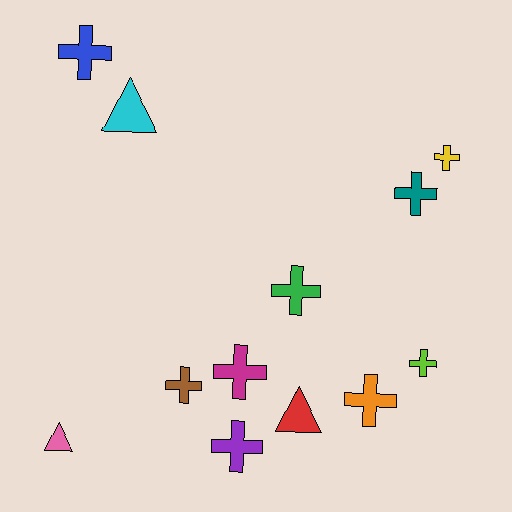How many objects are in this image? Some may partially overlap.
There are 12 objects.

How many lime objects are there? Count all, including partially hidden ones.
There is 1 lime object.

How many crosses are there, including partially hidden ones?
There are 9 crosses.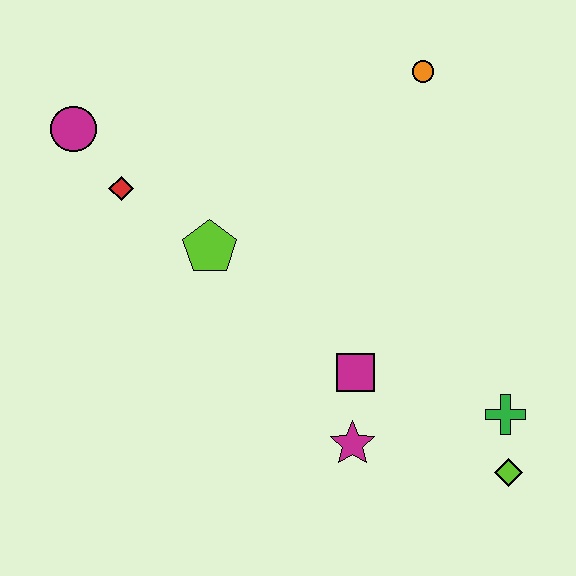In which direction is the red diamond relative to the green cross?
The red diamond is to the left of the green cross.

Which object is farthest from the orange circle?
The lime diamond is farthest from the orange circle.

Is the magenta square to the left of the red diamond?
No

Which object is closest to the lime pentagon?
The red diamond is closest to the lime pentagon.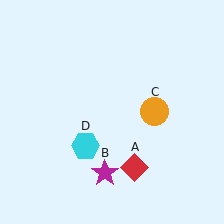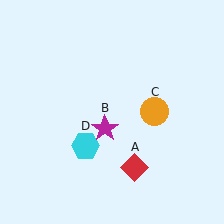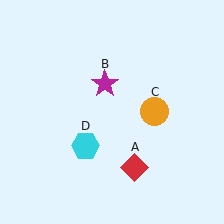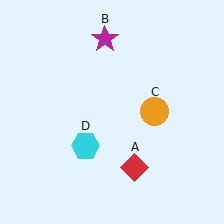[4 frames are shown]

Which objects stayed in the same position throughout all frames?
Red diamond (object A) and orange circle (object C) and cyan hexagon (object D) remained stationary.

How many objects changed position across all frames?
1 object changed position: magenta star (object B).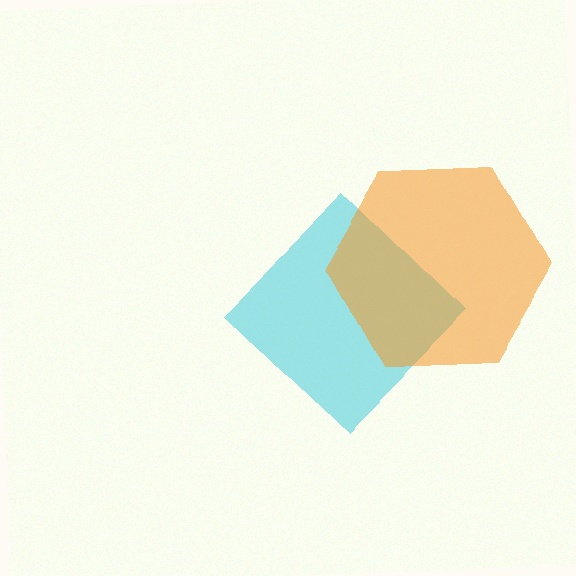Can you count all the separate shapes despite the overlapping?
Yes, there are 2 separate shapes.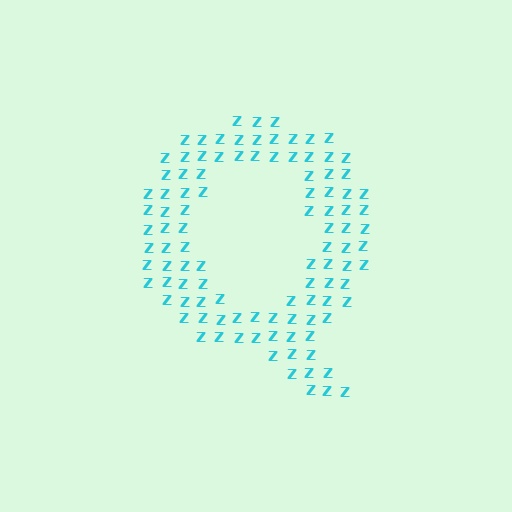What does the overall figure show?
The overall figure shows the letter Q.